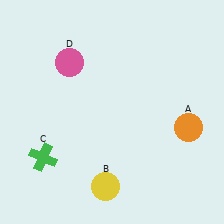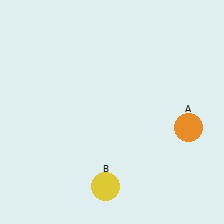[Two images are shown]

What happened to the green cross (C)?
The green cross (C) was removed in Image 2. It was in the bottom-left area of Image 1.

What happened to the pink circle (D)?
The pink circle (D) was removed in Image 2. It was in the top-left area of Image 1.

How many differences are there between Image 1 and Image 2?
There are 2 differences between the two images.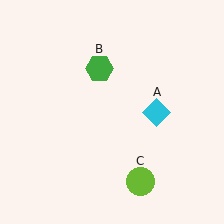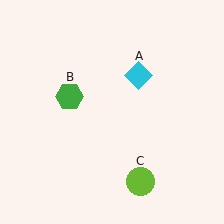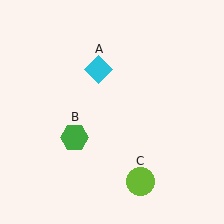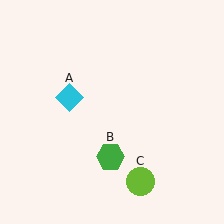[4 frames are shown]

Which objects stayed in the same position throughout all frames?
Lime circle (object C) remained stationary.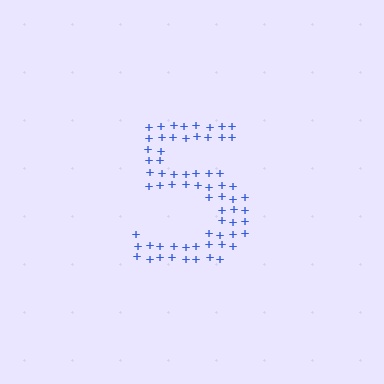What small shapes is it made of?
It is made of small plus signs.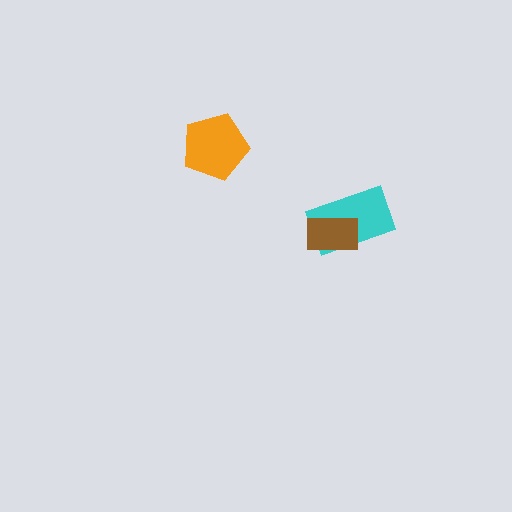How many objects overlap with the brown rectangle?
1 object overlaps with the brown rectangle.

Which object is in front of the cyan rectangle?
The brown rectangle is in front of the cyan rectangle.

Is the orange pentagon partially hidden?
No, no other shape covers it.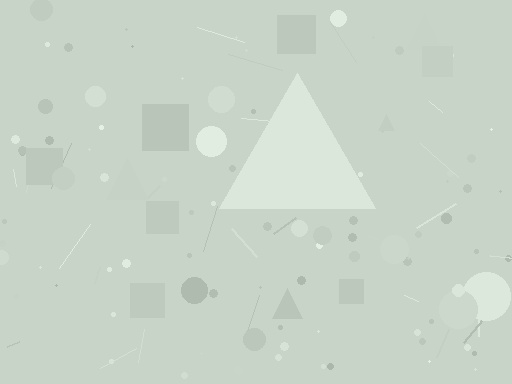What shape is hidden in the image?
A triangle is hidden in the image.